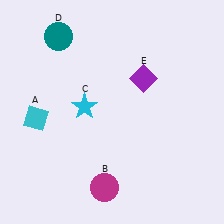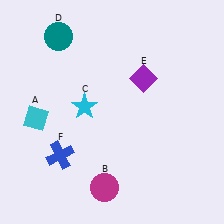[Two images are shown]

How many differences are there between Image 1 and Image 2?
There is 1 difference between the two images.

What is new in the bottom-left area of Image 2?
A blue cross (F) was added in the bottom-left area of Image 2.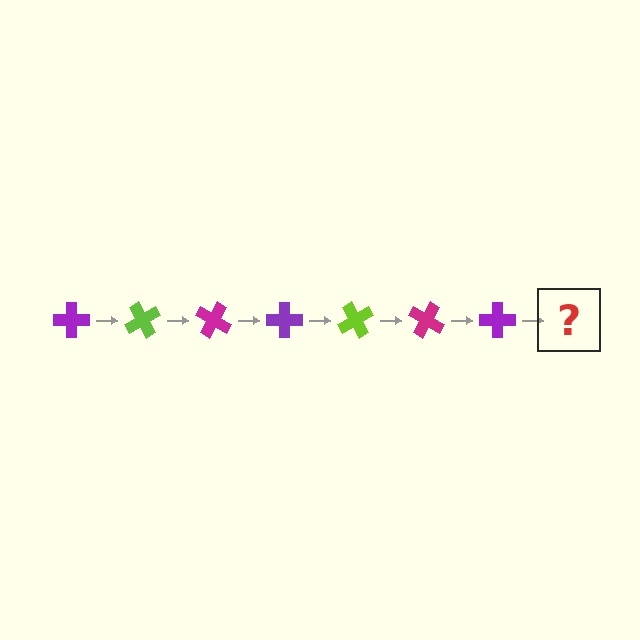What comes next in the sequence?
The next element should be a lime cross, rotated 420 degrees from the start.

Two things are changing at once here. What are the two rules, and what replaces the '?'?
The two rules are that it rotates 60 degrees each step and the color cycles through purple, lime, and magenta. The '?' should be a lime cross, rotated 420 degrees from the start.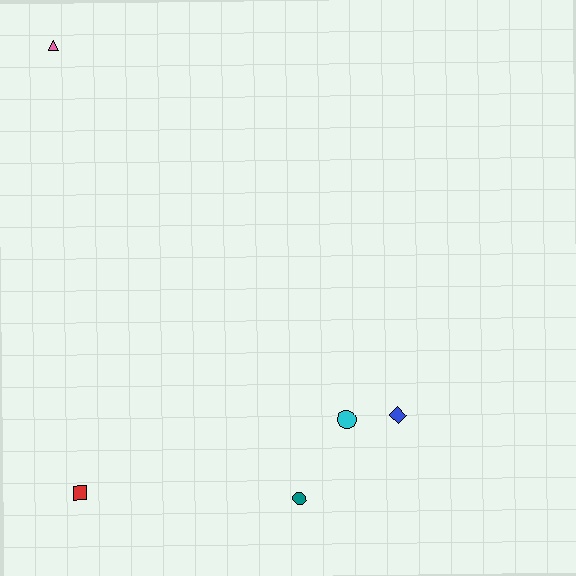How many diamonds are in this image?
There is 1 diamond.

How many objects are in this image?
There are 5 objects.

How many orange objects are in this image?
There are no orange objects.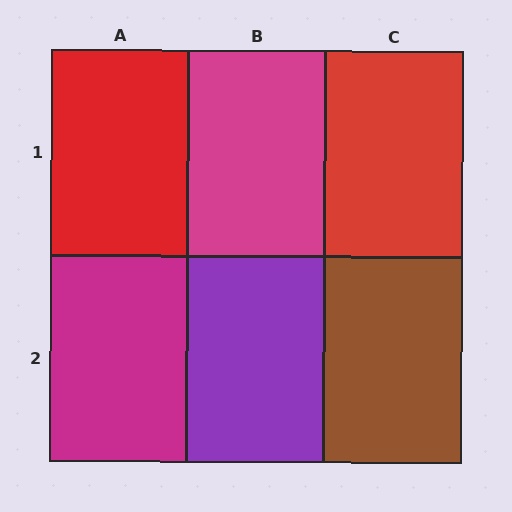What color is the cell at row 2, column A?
Magenta.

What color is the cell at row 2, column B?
Purple.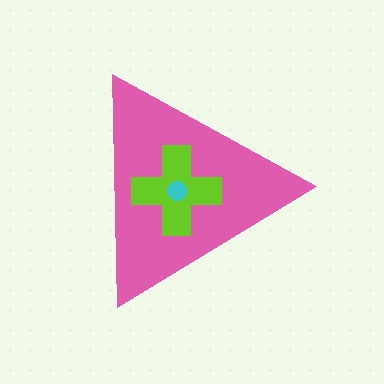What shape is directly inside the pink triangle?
The lime cross.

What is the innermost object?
The cyan circle.